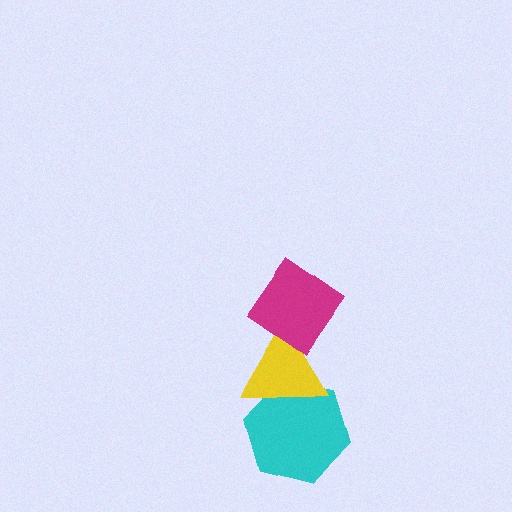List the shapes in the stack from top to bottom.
From top to bottom: the magenta diamond, the yellow triangle, the cyan hexagon.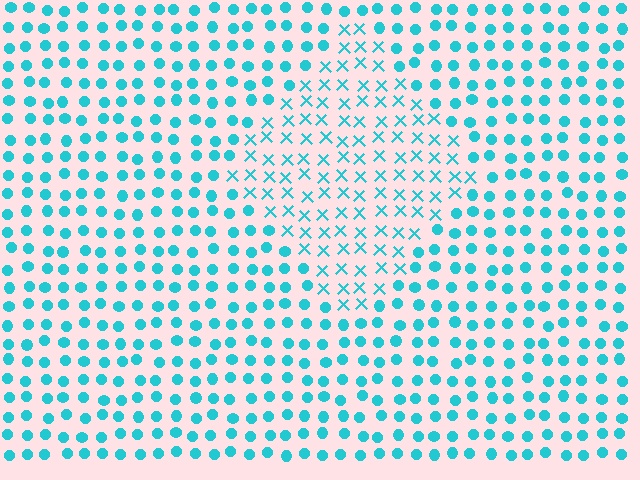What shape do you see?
I see a diamond.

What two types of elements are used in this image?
The image uses X marks inside the diamond region and circles outside it.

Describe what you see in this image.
The image is filled with small cyan elements arranged in a uniform grid. A diamond-shaped region contains X marks, while the surrounding area contains circles. The boundary is defined purely by the change in element shape.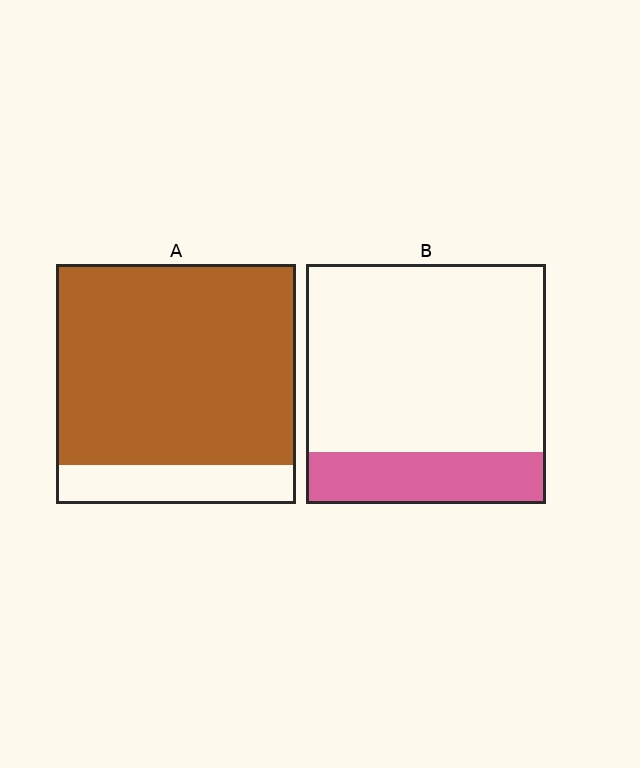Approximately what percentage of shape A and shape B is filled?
A is approximately 85% and B is approximately 20%.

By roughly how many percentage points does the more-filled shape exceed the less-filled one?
By roughly 60 percentage points (A over B).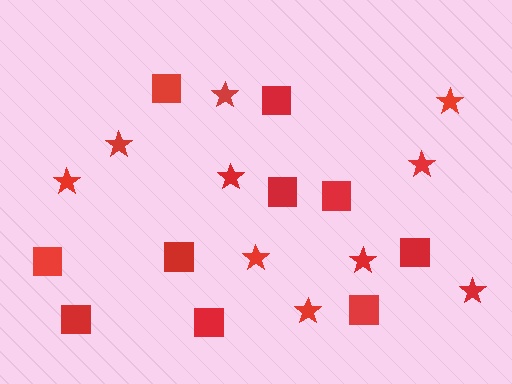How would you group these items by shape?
There are 2 groups: one group of squares (10) and one group of stars (10).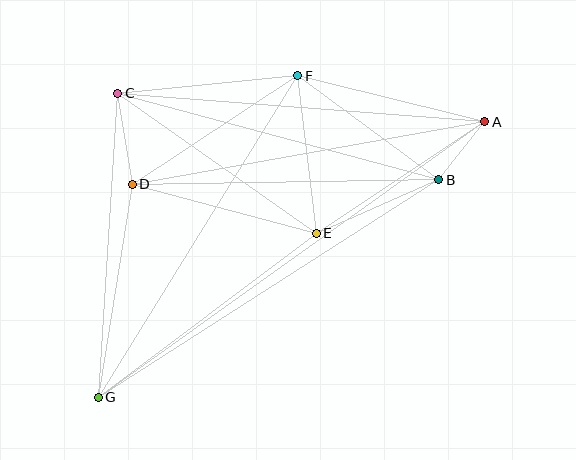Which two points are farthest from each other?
Points A and G are farthest from each other.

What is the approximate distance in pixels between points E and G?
The distance between E and G is approximately 273 pixels.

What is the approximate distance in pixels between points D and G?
The distance between D and G is approximately 215 pixels.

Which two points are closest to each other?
Points A and B are closest to each other.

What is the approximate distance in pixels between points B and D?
The distance between B and D is approximately 307 pixels.